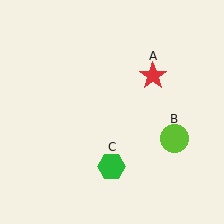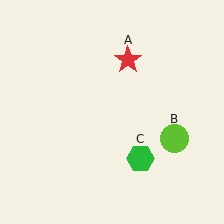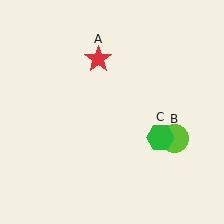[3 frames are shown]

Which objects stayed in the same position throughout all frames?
Lime circle (object B) remained stationary.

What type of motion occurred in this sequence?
The red star (object A), green hexagon (object C) rotated counterclockwise around the center of the scene.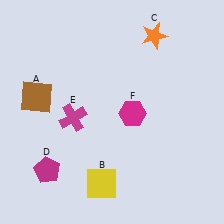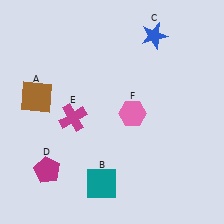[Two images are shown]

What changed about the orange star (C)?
In Image 1, C is orange. In Image 2, it changed to blue.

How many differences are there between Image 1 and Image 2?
There are 3 differences between the two images.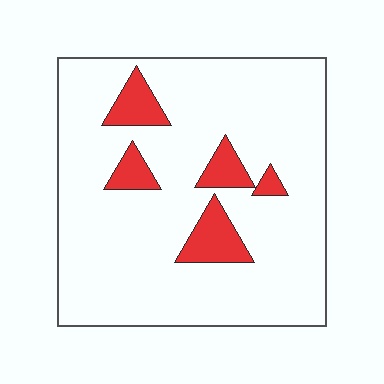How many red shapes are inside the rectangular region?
5.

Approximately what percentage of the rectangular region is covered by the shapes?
Approximately 10%.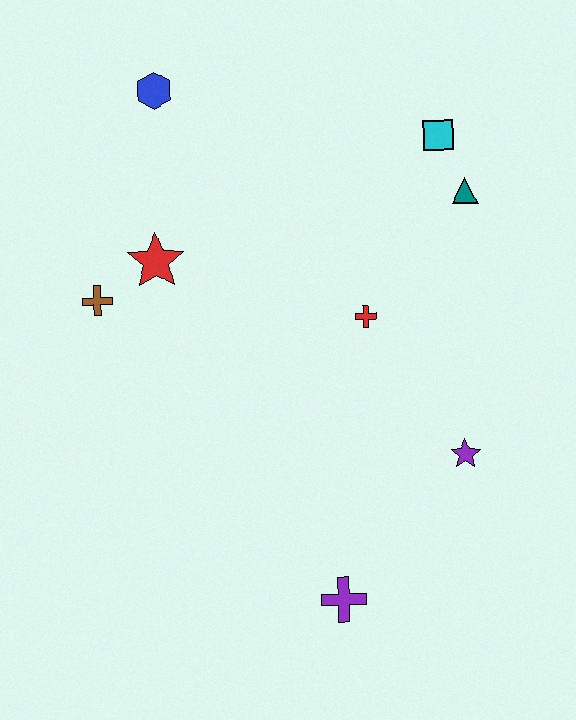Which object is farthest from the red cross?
The blue hexagon is farthest from the red cross.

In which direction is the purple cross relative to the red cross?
The purple cross is below the red cross.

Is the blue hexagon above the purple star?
Yes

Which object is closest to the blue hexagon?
The red star is closest to the blue hexagon.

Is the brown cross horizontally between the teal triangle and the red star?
No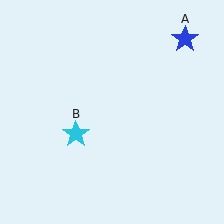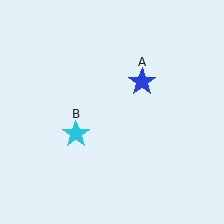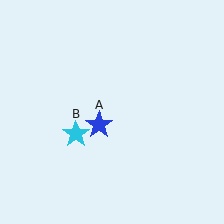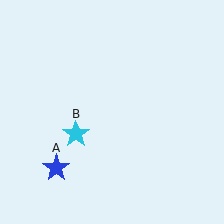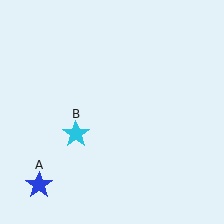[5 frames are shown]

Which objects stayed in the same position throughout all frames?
Cyan star (object B) remained stationary.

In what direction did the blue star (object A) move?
The blue star (object A) moved down and to the left.